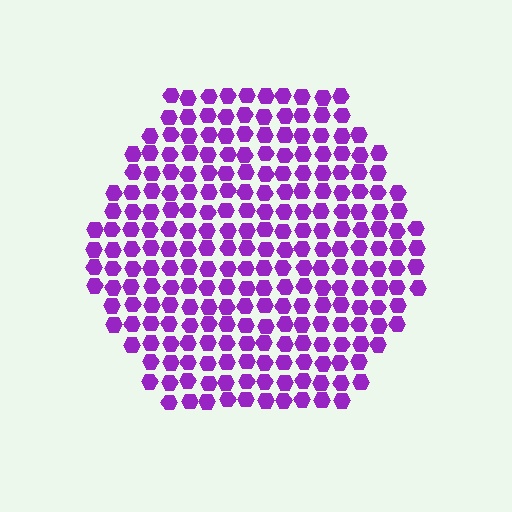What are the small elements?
The small elements are hexagons.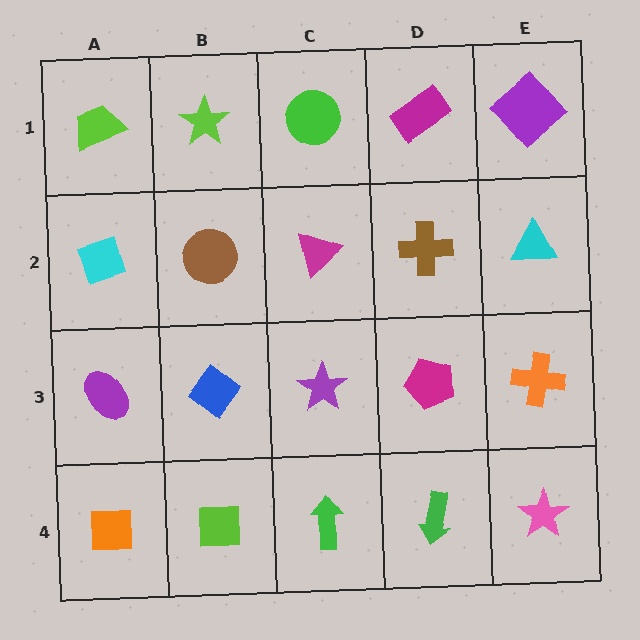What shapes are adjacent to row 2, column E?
A purple diamond (row 1, column E), an orange cross (row 3, column E), a brown cross (row 2, column D).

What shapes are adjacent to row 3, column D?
A brown cross (row 2, column D), a green arrow (row 4, column D), a purple star (row 3, column C), an orange cross (row 3, column E).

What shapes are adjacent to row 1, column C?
A magenta triangle (row 2, column C), a lime star (row 1, column B), a magenta rectangle (row 1, column D).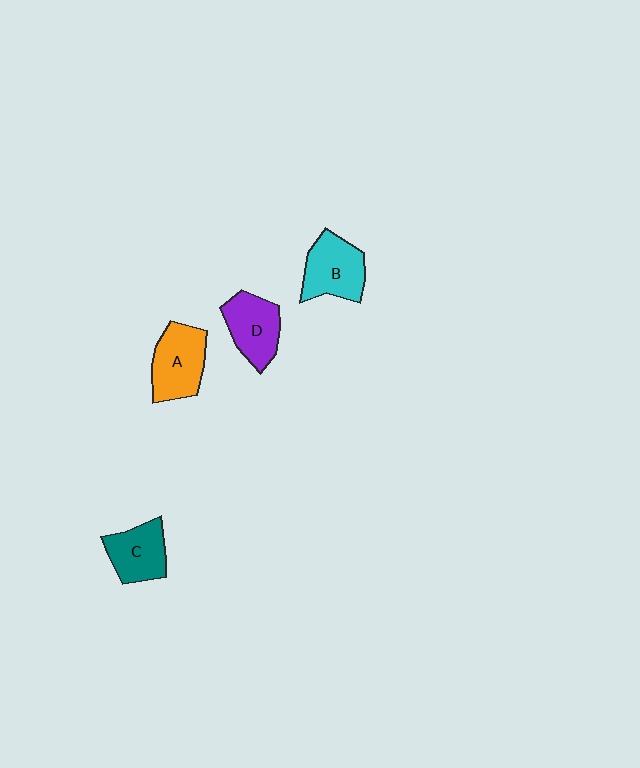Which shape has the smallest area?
Shape C (teal).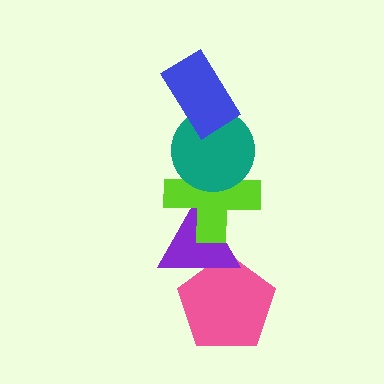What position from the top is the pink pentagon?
The pink pentagon is 5th from the top.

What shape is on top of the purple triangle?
The lime cross is on top of the purple triangle.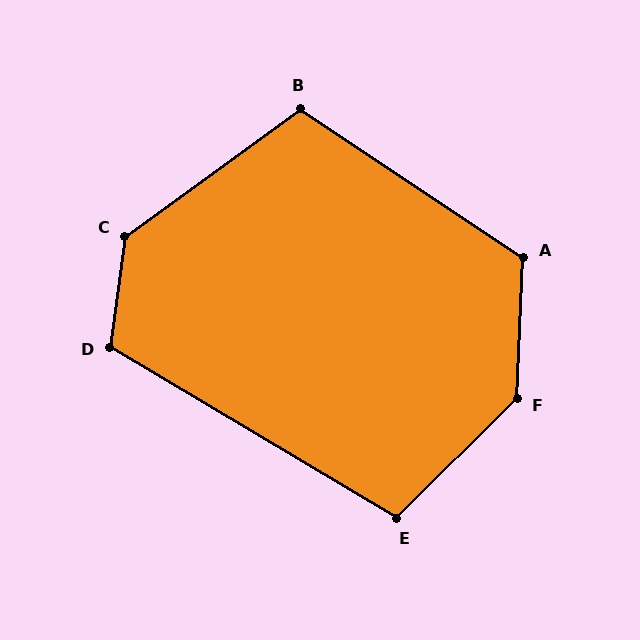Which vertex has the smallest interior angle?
E, at approximately 104 degrees.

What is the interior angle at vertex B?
Approximately 110 degrees (obtuse).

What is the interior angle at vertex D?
Approximately 113 degrees (obtuse).